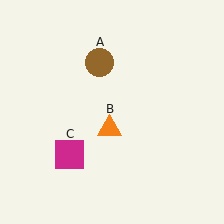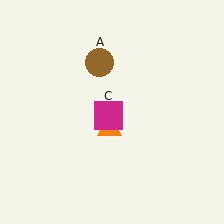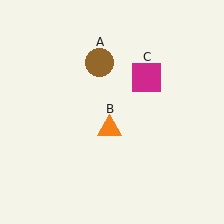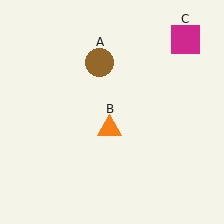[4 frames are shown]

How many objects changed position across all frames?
1 object changed position: magenta square (object C).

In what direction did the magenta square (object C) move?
The magenta square (object C) moved up and to the right.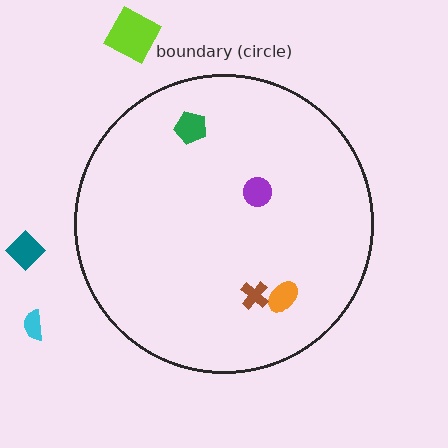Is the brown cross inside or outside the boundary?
Inside.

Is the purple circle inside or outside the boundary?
Inside.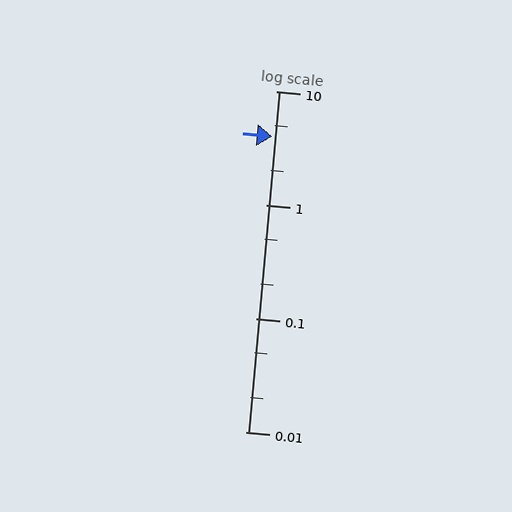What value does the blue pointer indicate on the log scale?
The pointer indicates approximately 4.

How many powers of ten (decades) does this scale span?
The scale spans 3 decades, from 0.01 to 10.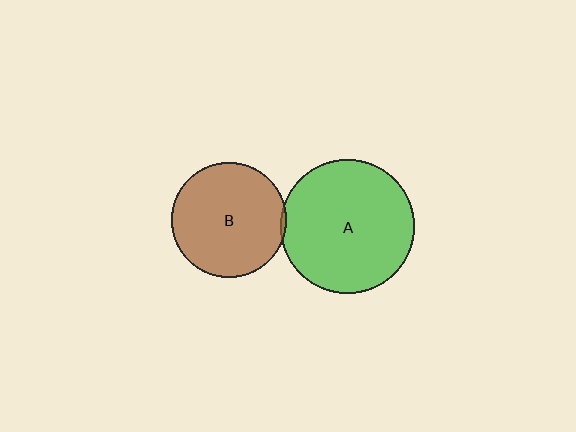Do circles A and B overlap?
Yes.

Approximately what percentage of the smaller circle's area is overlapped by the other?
Approximately 5%.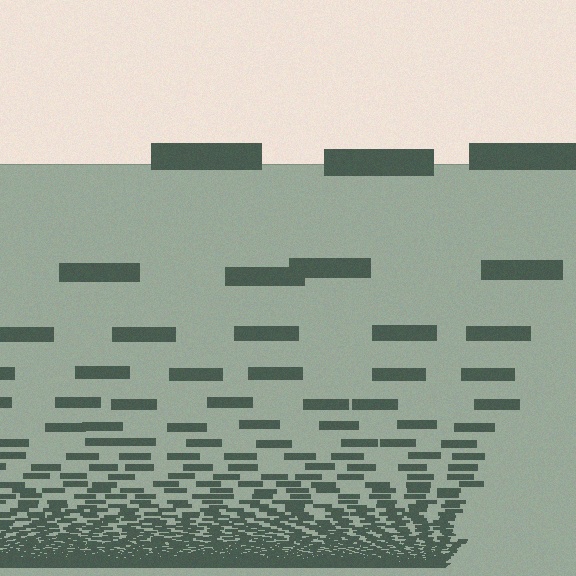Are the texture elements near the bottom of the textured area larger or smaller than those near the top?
Smaller. The gradient is inverted — elements near the bottom are smaller and denser.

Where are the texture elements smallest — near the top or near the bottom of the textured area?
Near the bottom.